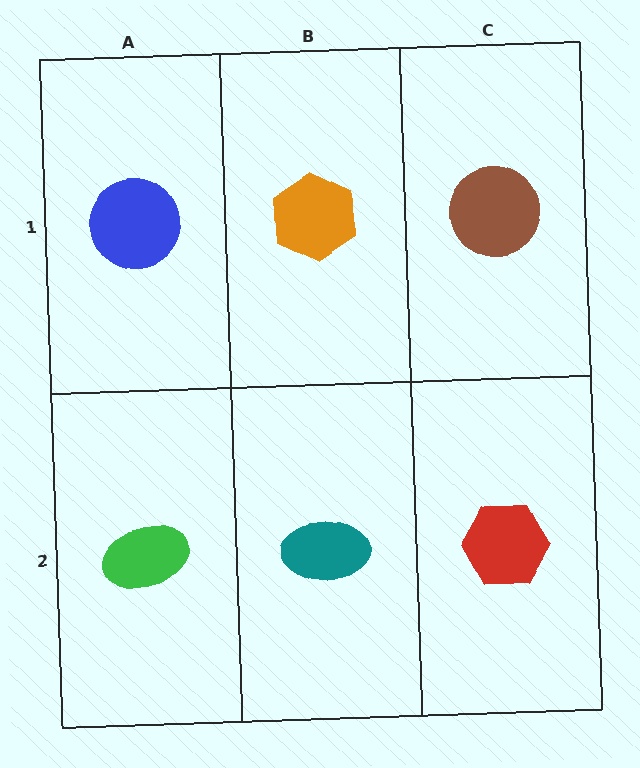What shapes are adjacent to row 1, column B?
A teal ellipse (row 2, column B), a blue circle (row 1, column A), a brown circle (row 1, column C).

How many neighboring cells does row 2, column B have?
3.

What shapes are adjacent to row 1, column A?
A green ellipse (row 2, column A), an orange hexagon (row 1, column B).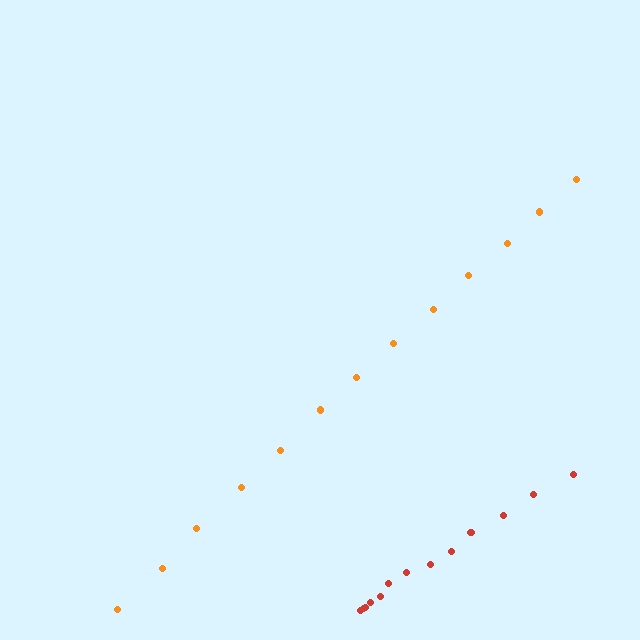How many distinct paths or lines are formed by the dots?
There are 2 distinct paths.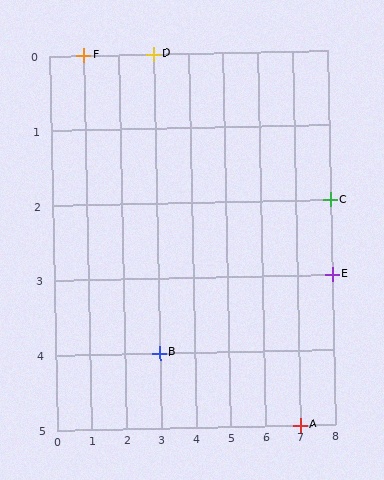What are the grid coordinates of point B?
Point B is at grid coordinates (3, 4).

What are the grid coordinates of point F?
Point F is at grid coordinates (1, 0).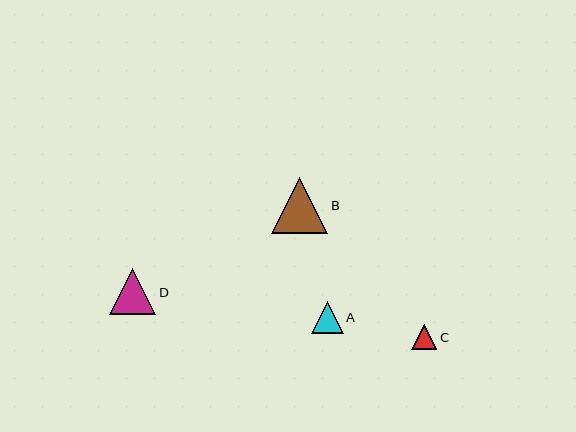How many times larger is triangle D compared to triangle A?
Triangle D is approximately 1.5 times the size of triangle A.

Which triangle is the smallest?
Triangle C is the smallest with a size of approximately 25 pixels.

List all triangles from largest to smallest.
From largest to smallest: B, D, A, C.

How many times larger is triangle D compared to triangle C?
Triangle D is approximately 1.9 times the size of triangle C.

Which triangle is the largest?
Triangle B is the largest with a size of approximately 56 pixels.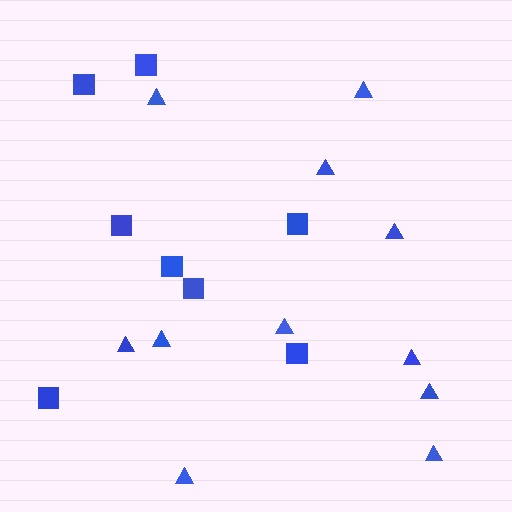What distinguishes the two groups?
There are 2 groups: one group of triangles (11) and one group of squares (8).